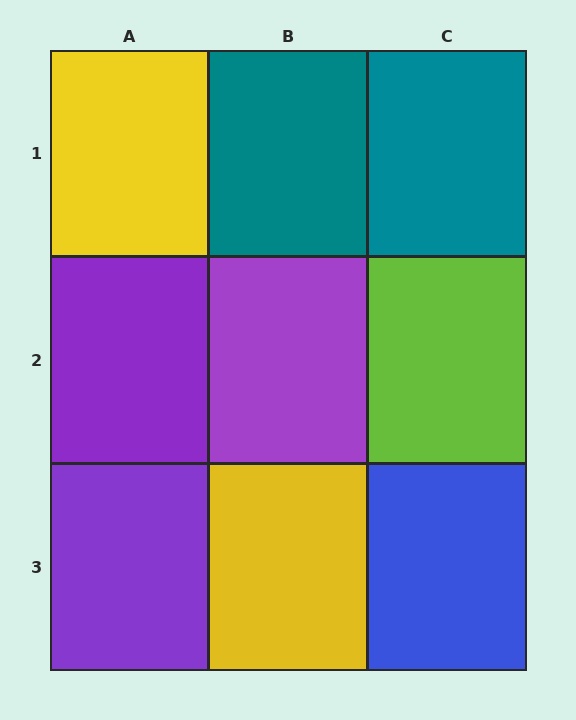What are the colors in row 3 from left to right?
Purple, yellow, blue.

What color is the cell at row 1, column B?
Teal.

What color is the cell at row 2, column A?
Purple.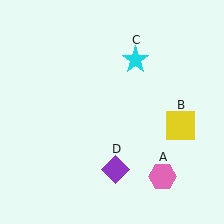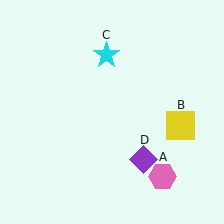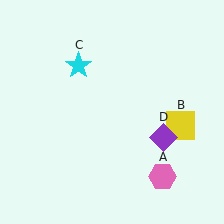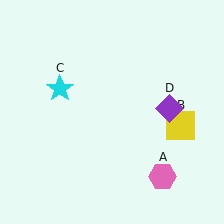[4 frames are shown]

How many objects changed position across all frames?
2 objects changed position: cyan star (object C), purple diamond (object D).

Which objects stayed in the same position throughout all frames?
Pink hexagon (object A) and yellow square (object B) remained stationary.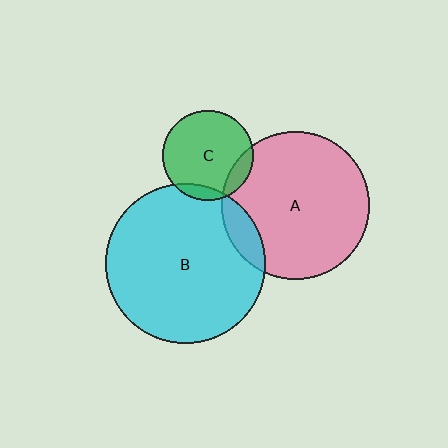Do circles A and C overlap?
Yes.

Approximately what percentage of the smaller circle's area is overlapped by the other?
Approximately 10%.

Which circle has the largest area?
Circle B (cyan).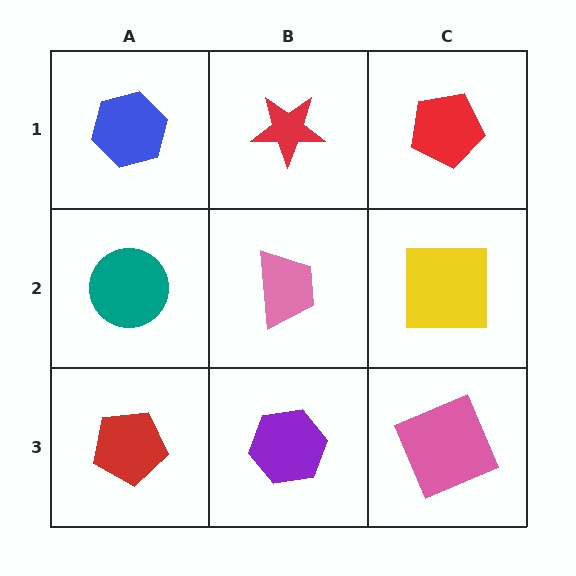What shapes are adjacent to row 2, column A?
A blue hexagon (row 1, column A), a red pentagon (row 3, column A), a pink trapezoid (row 2, column B).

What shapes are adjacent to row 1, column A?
A teal circle (row 2, column A), a red star (row 1, column B).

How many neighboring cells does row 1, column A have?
2.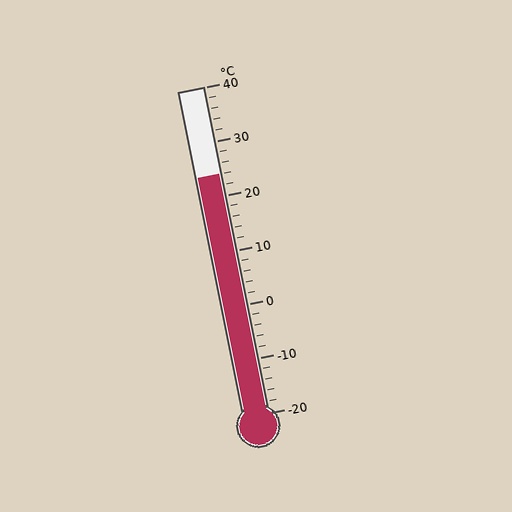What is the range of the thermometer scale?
The thermometer scale ranges from -20°C to 40°C.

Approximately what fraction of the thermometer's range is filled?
The thermometer is filled to approximately 75% of its range.